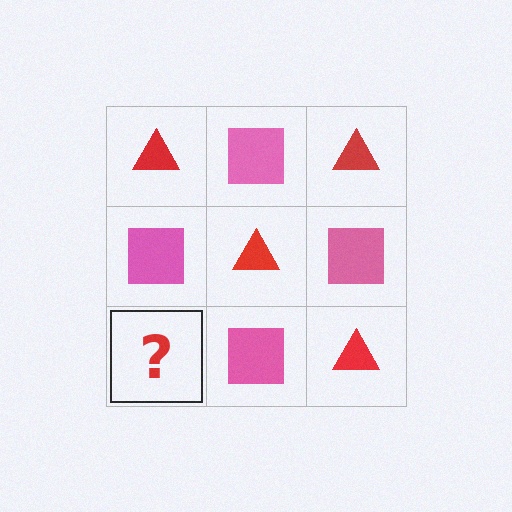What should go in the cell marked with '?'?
The missing cell should contain a red triangle.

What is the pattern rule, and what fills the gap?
The rule is that it alternates red triangle and pink square in a checkerboard pattern. The gap should be filled with a red triangle.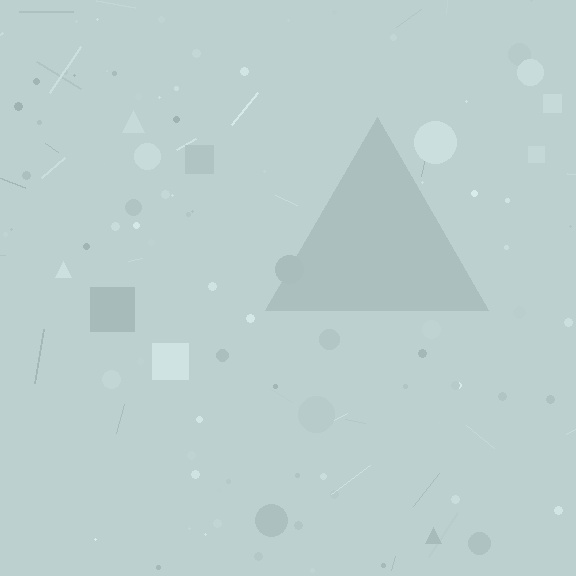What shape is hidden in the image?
A triangle is hidden in the image.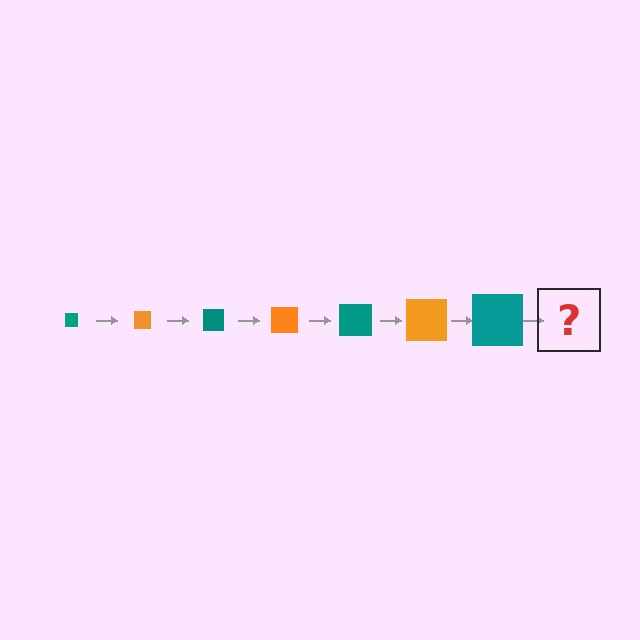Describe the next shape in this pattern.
It should be an orange square, larger than the previous one.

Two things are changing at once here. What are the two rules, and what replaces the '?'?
The two rules are that the square grows larger each step and the color cycles through teal and orange. The '?' should be an orange square, larger than the previous one.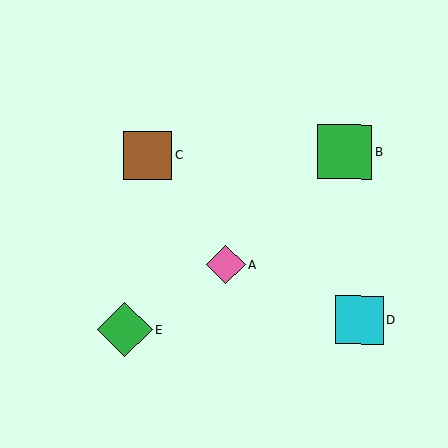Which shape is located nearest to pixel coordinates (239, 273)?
The pink diamond (labeled A) at (226, 265) is nearest to that location.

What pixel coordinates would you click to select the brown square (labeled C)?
Click at (148, 155) to select the brown square C.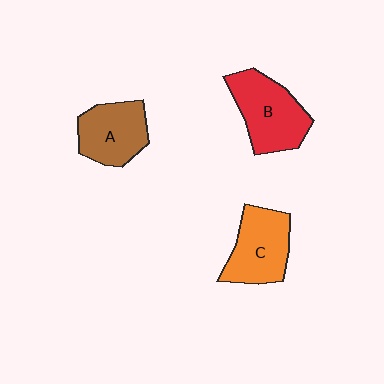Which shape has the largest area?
Shape B (red).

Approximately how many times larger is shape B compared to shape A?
Approximately 1.2 times.